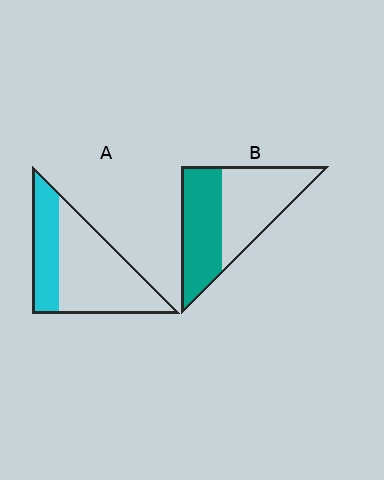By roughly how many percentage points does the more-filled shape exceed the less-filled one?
By roughly 15 percentage points (B over A).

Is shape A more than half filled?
No.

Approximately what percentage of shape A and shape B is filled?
A is approximately 35% and B is approximately 50%.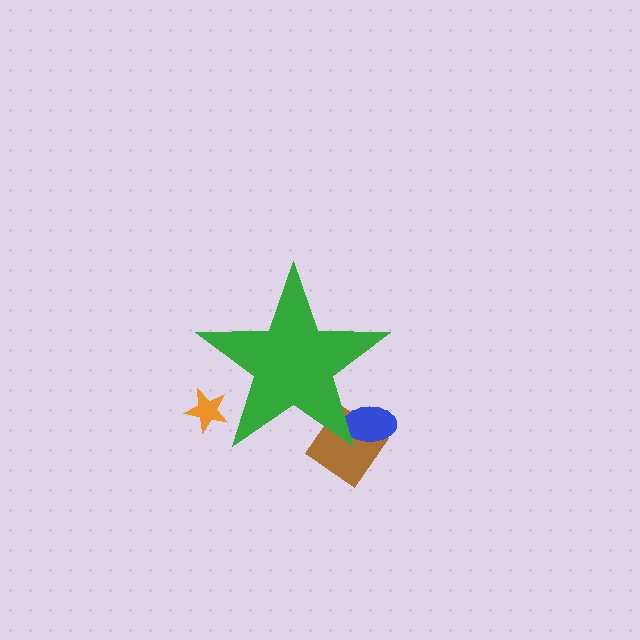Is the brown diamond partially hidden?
Yes, the brown diamond is partially hidden behind the green star.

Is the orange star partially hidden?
Yes, the orange star is partially hidden behind the green star.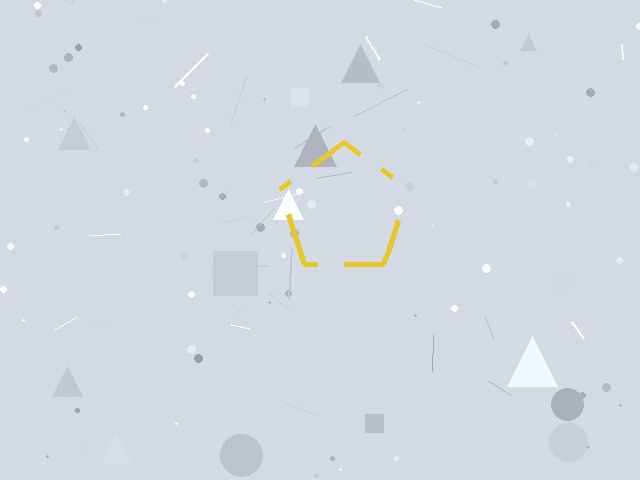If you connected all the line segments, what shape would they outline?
They would outline a pentagon.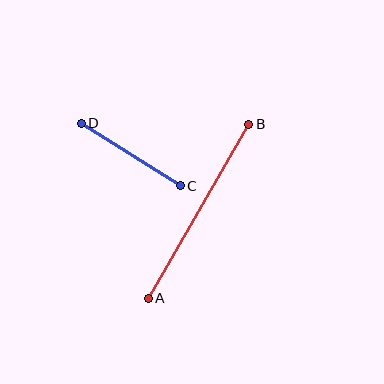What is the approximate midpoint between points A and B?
The midpoint is at approximately (199, 211) pixels.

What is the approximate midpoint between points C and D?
The midpoint is at approximately (131, 154) pixels.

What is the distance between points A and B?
The distance is approximately 201 pixels.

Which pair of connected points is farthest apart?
Points A and B are farthest apart.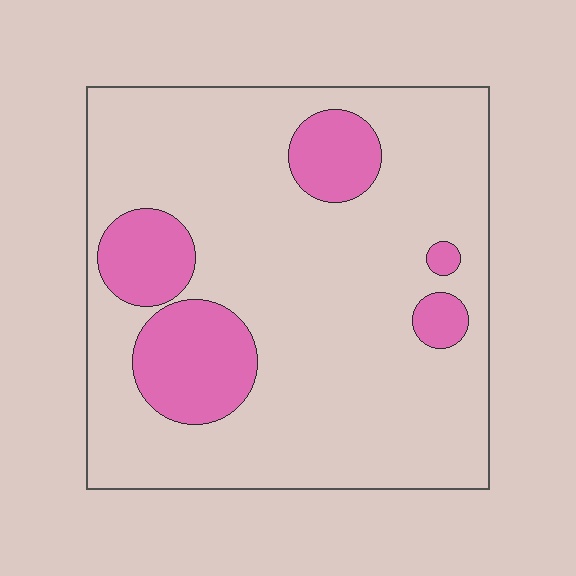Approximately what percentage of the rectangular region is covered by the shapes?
Approximately 20%.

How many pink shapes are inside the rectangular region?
5.